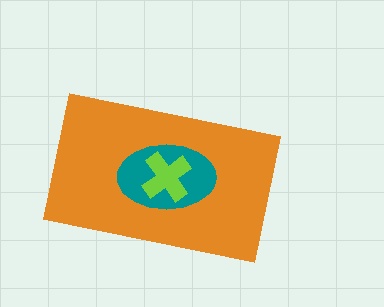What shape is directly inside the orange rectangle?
The teal ellipse.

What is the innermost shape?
The lime cross.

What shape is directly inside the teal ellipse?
The lime cross.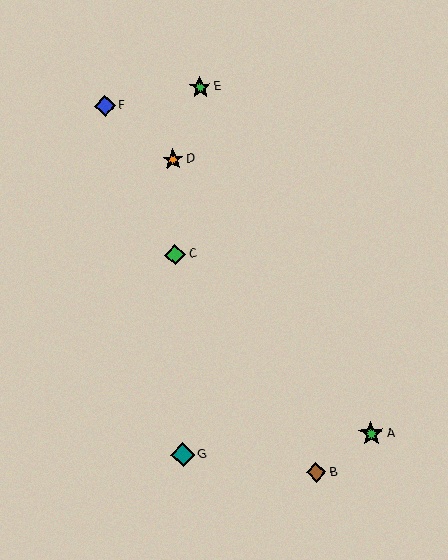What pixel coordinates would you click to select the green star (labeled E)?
Click at (200, 87) to select the green star E.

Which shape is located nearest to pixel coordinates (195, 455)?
The teal diamond (labeled G) at (183, 455) is nearest to that location.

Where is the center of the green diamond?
The center of the green diamond is at (175, 255).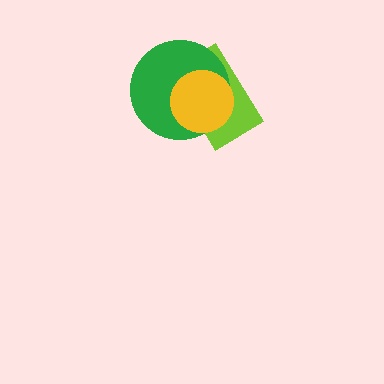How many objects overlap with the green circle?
2 objects overlap with the green circle.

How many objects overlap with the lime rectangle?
2 objects overlap with the lime rectangle.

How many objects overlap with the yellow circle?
2 objects overlap with the yellow circle.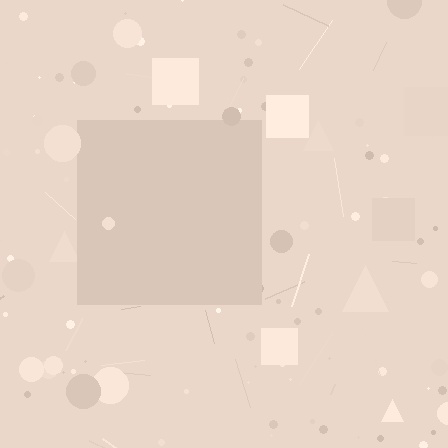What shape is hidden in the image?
A square is hidden in the image.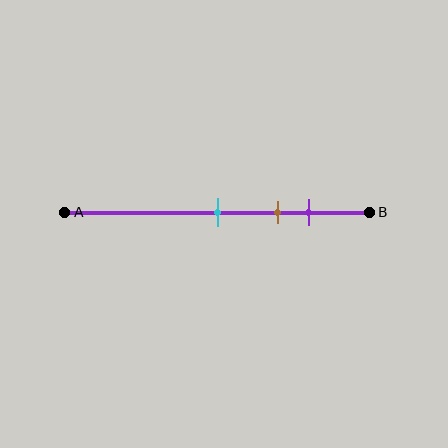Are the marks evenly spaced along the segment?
Yes, the marks are approximately evenly spaced.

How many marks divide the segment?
There are 3 marks dividing the segment.